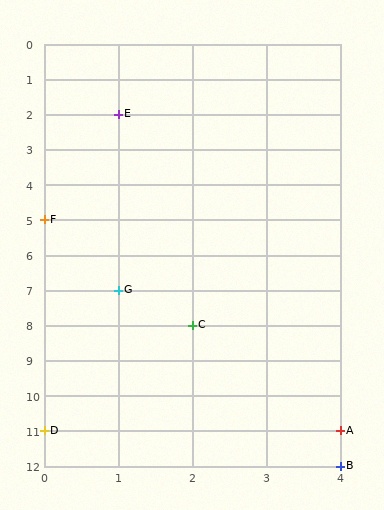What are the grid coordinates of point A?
Point A is at grid coordinates (4, 11).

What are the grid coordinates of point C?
Point C is at grid coordinates (2, 8).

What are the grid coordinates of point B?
Point B is at grid coordinates (4, 12).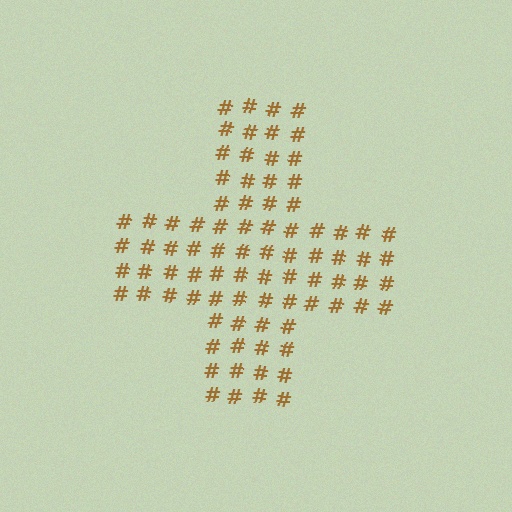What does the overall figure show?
The overall figure shows a cross.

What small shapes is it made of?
It is made of small hash symbols.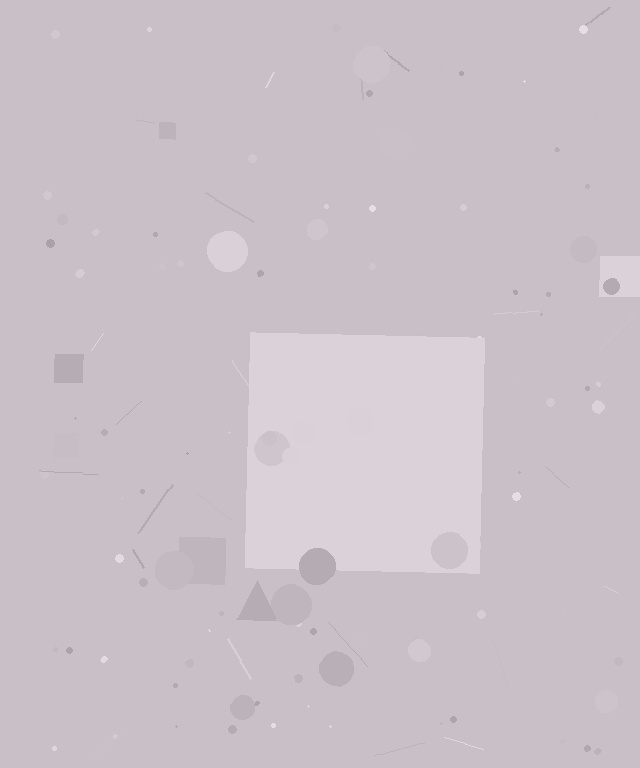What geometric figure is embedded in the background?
A square is embedded in the background.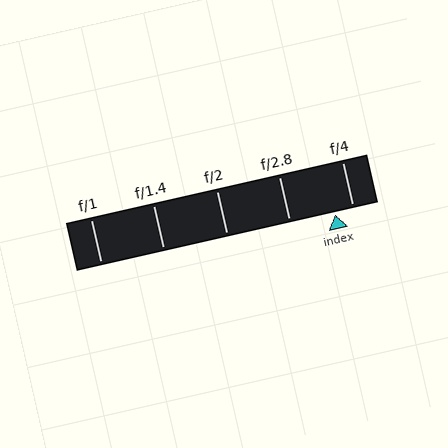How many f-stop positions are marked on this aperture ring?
There are 5 f-stop positions marked.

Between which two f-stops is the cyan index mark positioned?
The index mark is between f/2.8 and f/4.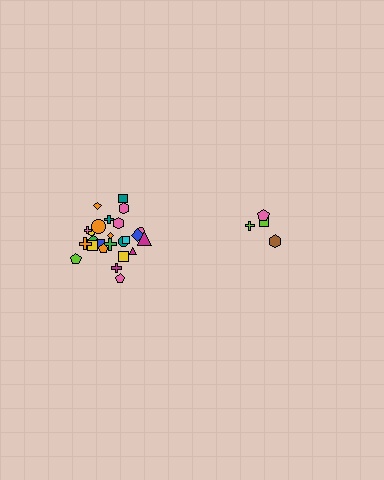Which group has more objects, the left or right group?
The left group.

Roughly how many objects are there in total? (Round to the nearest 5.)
Roughly 30 objects in total.